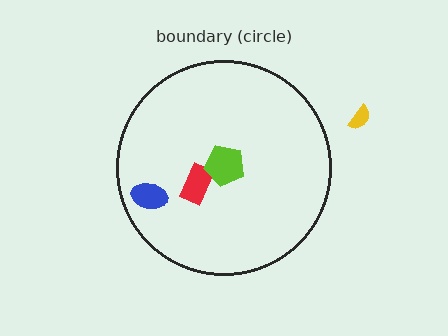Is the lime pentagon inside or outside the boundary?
Inside.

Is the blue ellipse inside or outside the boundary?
Inside.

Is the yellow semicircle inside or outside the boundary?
Outside.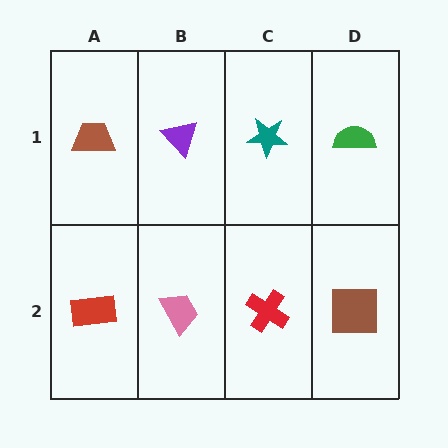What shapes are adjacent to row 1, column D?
A brown square (row 2, column D), a teal star (row 1, column C).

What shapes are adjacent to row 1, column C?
A red cross (row 2, column C), a purple triangle (row 1, column B), a green semicircle (row 1, column D).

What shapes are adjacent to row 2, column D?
A green semicircle (row 1, column D), a red cross (row 2, column C).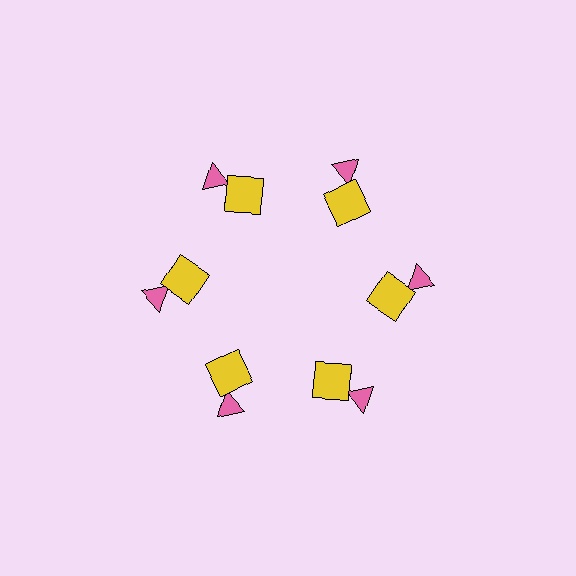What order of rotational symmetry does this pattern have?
This pattern has 6-fold rotational symmetry.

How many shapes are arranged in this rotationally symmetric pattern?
There are 12 shapes, arranged in 6 groups of 2.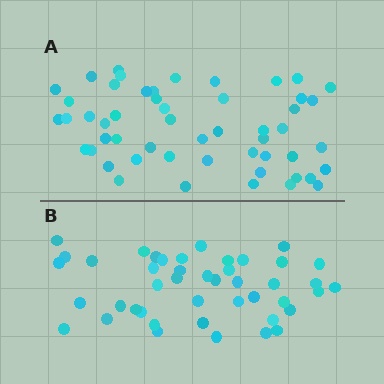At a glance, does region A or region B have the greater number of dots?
Region A (the top region) has more dots.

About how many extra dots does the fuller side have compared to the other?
Region A has roughly 8 or so more dots than region B.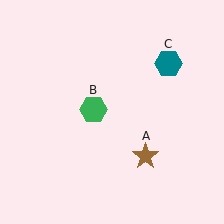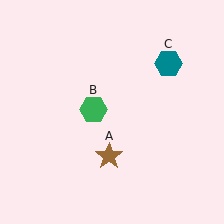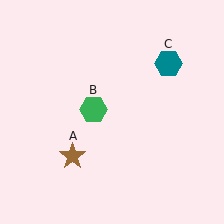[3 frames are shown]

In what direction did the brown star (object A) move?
The brown star (object A) moved left.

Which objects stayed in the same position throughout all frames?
Green hexagon (object B) and teal hexagon (object C) remained stationary.